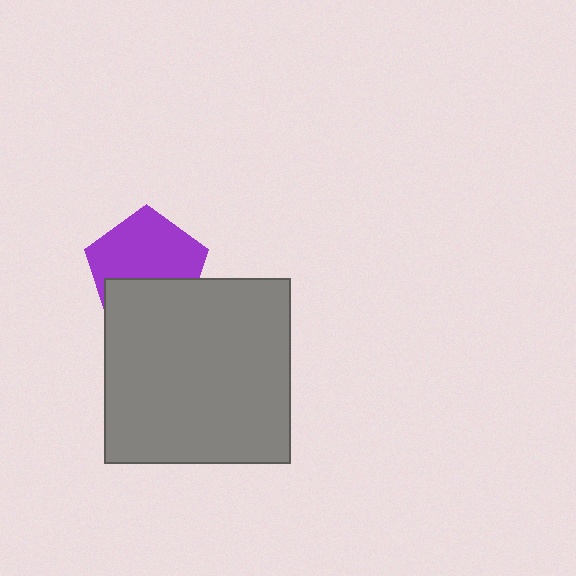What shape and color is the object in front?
The object in front is a gray square.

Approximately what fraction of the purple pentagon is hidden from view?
Roughly 39% of the purple pentagon is hidden behind the gray square.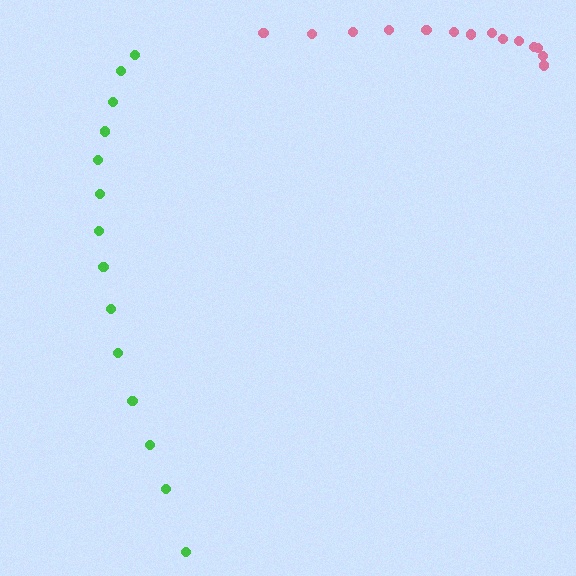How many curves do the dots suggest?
There are 2 distinct paths.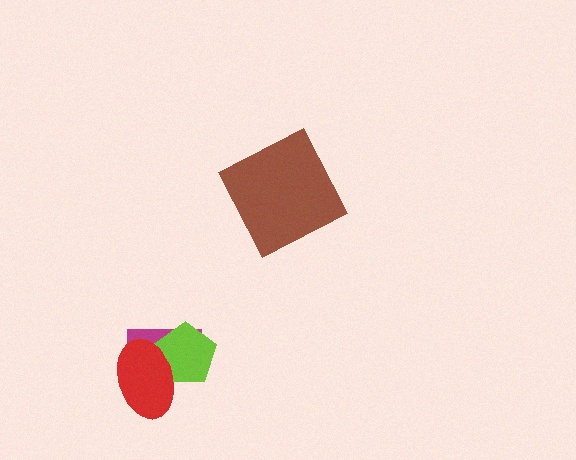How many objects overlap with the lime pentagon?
2 objects overlap with the lime pentagon.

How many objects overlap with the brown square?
0 objects overlap with the brown square.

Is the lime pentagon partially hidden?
Yes, it is partially covered by another shape.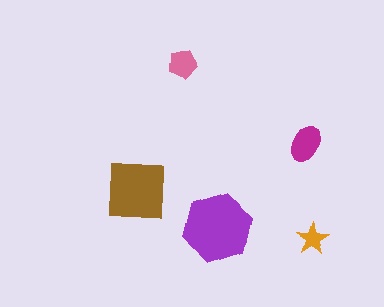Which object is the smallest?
The orange star.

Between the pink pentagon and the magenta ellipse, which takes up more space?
The magenta ellipse.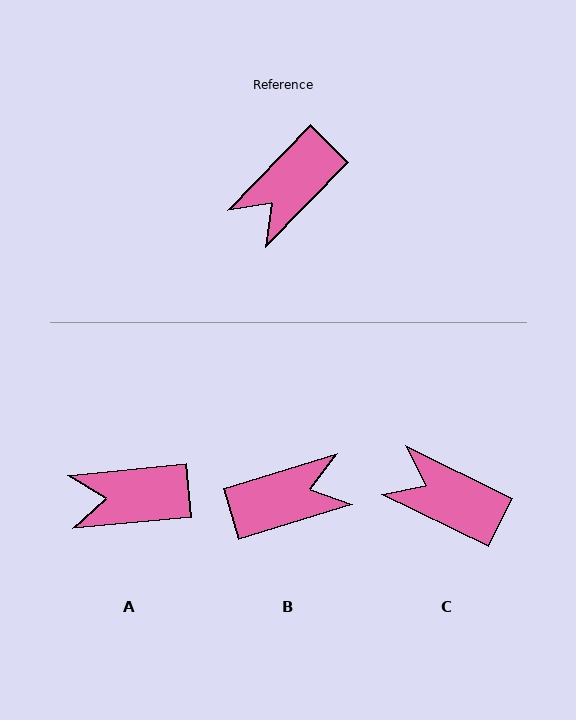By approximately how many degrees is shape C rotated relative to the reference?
Approximately 72 degrees clockwise.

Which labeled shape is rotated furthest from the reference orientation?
B, about 151 degrees away.